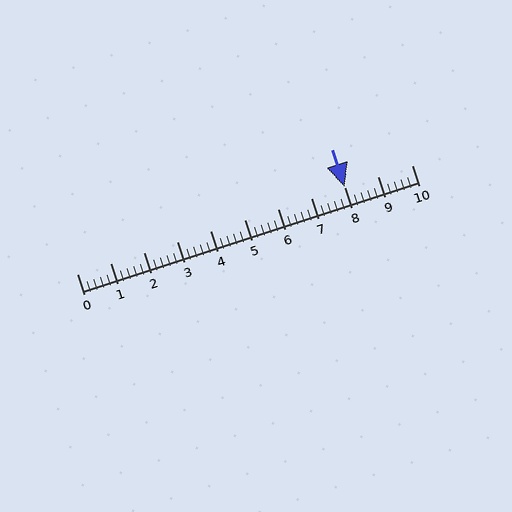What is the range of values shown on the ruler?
The ruler shows values from 0 to 10.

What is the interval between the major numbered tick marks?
The major tick marks are spaced 1 units apart.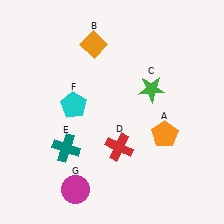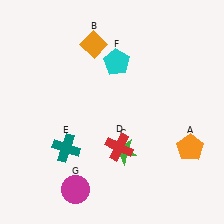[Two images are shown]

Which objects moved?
The objects that moved are: the orange pentagon (A), the green star (C), the cyan pentagon (F).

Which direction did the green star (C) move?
The green star (C) moved down.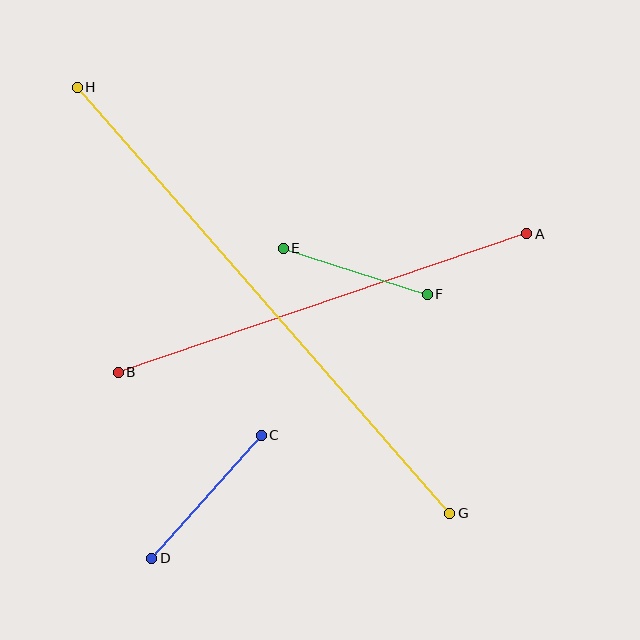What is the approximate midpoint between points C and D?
The midpoint is at approximately (206, 497) pixels.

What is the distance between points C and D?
The distance is approximately 165 pixels.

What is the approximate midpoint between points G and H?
The midpoint is at approximately (263, 300) pixels.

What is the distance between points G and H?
The distance is approximately 566 pixels.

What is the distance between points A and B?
The distance is approximately 431 pixels.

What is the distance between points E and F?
The distance is approximately 151 pixels.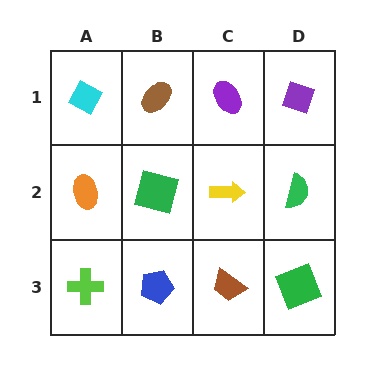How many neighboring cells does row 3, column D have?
2.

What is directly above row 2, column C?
A purple ellipse.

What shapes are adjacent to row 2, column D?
A purple diamond (row 1, column D), a green square (row 3, column D), a yellow arrow (row 2, column C).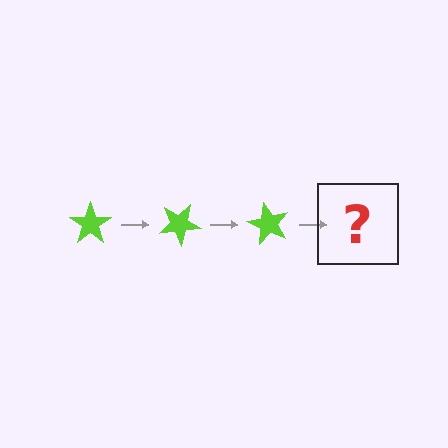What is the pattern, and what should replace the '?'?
The pattern is that the star rotates 30 degrees each step. The '?' should be a lime star rotated 90 degrees.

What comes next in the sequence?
The next element should be a lime star rotated 90 degrees.